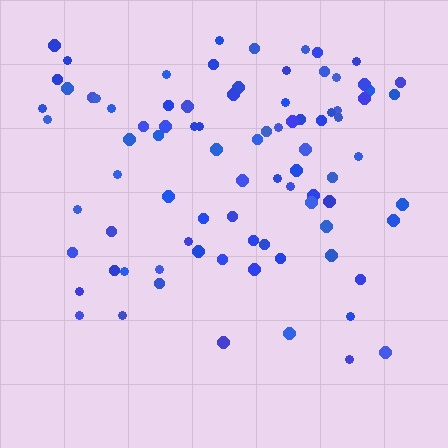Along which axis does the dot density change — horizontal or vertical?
Vertical.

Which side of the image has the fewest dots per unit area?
The bottom.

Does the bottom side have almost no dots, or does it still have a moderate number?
Still a moderate number, just noticeably fewer than the top.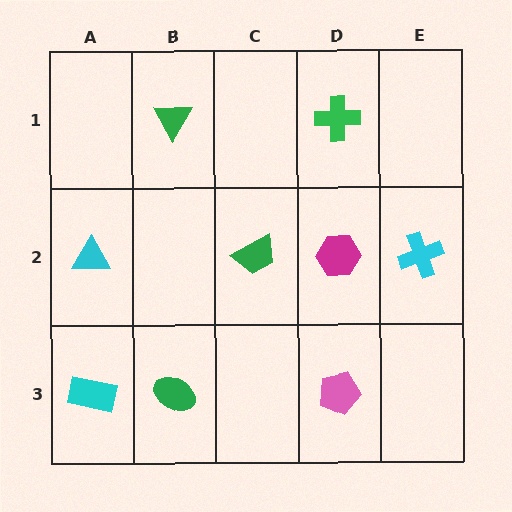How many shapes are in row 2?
4 shapes.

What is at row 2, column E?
A cyan cross.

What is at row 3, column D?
A pink pentagon.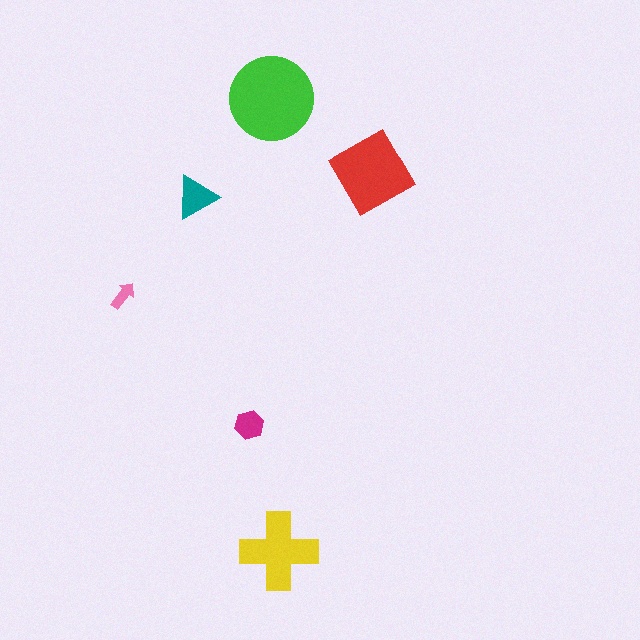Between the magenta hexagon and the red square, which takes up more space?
The red square.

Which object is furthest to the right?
The red square is rightmost.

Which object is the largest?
The green circle.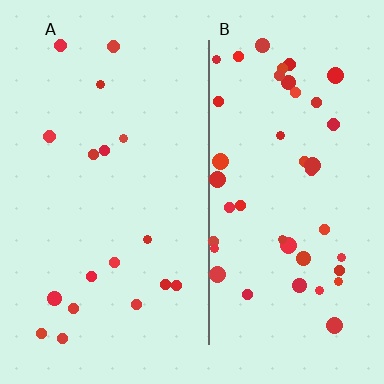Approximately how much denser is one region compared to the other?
Approximately 2.5× — region B over region A.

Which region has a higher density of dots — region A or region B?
B (the right).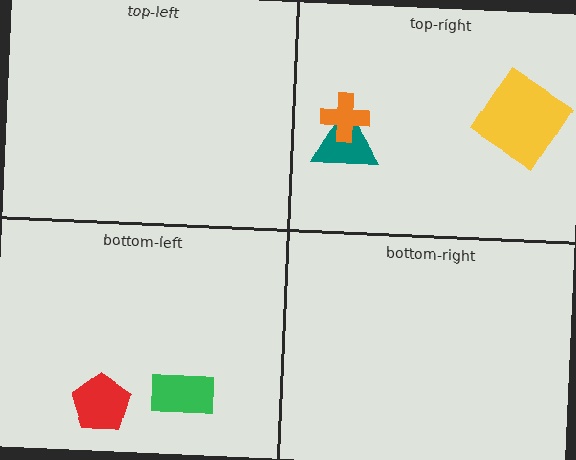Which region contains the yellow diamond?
The top-right region.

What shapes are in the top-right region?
The teal triangle, the orange cross, the yellow diamond.